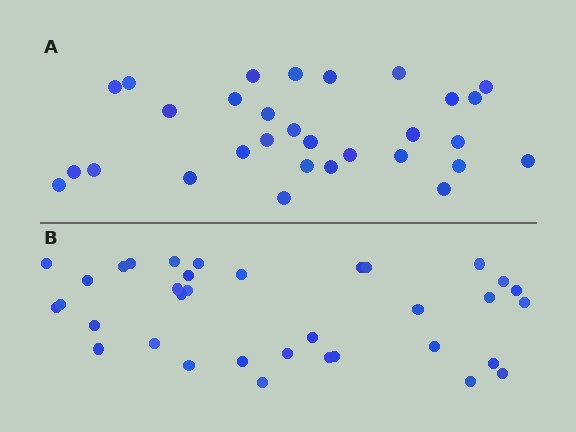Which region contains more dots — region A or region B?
Region B (the bottom region) has more dots.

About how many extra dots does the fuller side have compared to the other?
Region B has about 5 more dots than region A.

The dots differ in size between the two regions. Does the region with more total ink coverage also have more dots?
No. Region A has more total ink coverage because its dots are larger, but region B actually contains more individual dots. Total area can be misleading — the number of items is what matters here.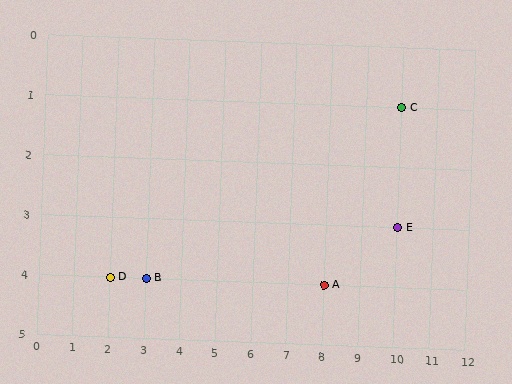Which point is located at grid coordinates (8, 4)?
Point A is at (8, 4).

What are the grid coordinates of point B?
Point B is at grid coordinates (3, 4).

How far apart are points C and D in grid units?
Points C and D are 8 columns and 3 rows apart (about 8.5 grid units diagonally).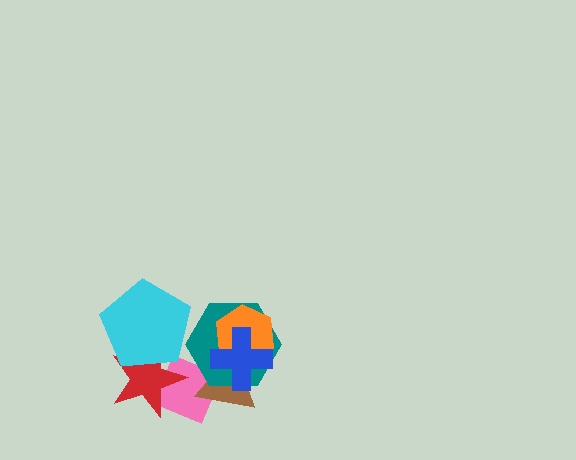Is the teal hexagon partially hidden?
Yes, it is partially covered by another shape.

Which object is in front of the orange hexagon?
The blue cross is in front of the orange hexagon.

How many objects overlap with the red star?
2 objects overlap with the red star.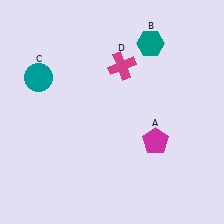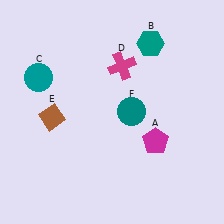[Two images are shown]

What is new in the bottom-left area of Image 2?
A brown diamond (E) was added in the bottom-left area of Image 2.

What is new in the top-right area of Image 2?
A teal circle (F) was added in the top-right area of Image 2.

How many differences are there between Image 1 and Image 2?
There are 2 differences between the two images.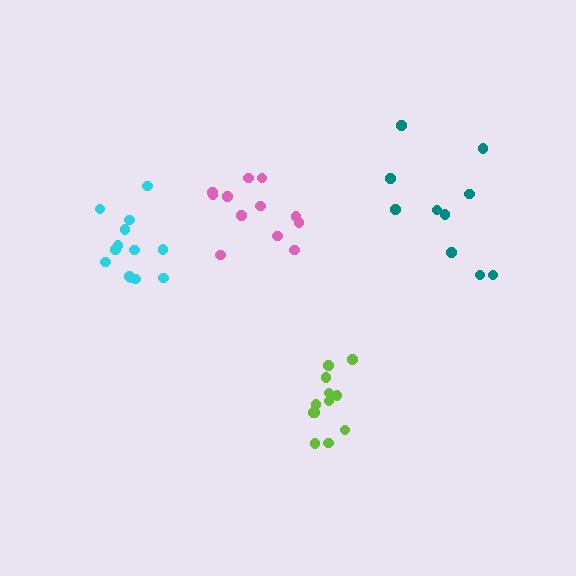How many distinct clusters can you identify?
There are 4 distinct clusters.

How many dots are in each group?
Group 1: 10 dots, Group 2: 13 dots, Group 3: 12 dots, Group 4: 12 dots (47 total).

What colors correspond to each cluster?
The clusters are colored: teal, cyan, pink, lime.